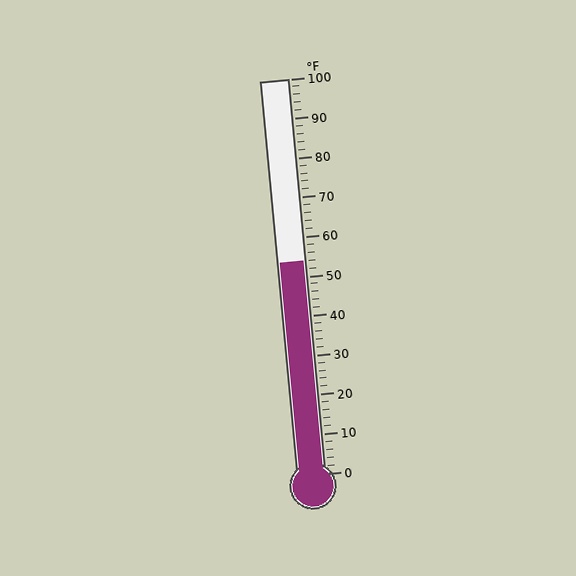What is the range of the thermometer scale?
The thermometer scale ranges from 0°F to 100°F.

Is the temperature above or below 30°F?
The temperature is above 30°F.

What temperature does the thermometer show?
The thermometer shows approximately 54°F.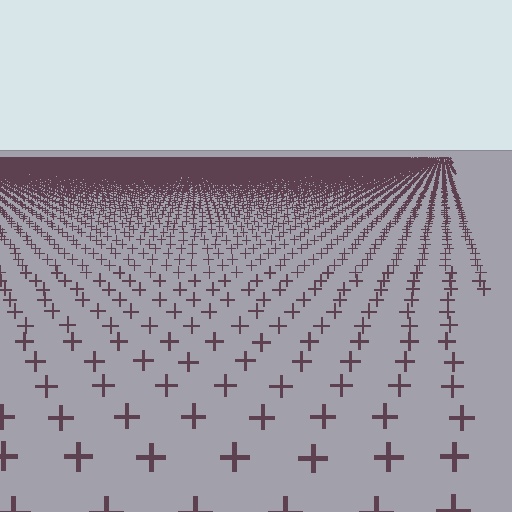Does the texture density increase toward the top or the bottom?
Density increases toward the top.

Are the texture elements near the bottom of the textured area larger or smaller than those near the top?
Larger. Near the bottom, elements are closer to the viewer and appear at a bigger on-screen size.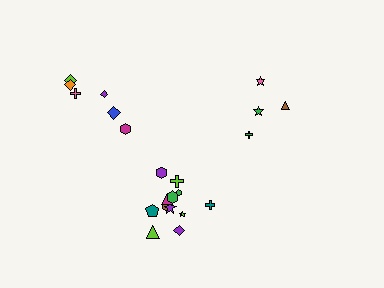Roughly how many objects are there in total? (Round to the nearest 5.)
Roughly 20 objects in total.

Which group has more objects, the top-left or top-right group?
The top-left group.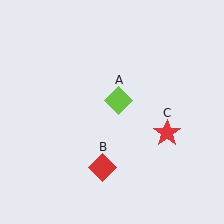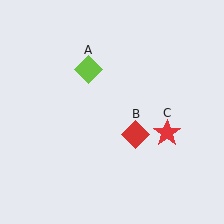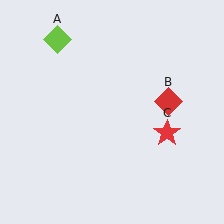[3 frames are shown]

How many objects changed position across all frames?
2 objects changed position: lime diamond (object A), red diamond (object B).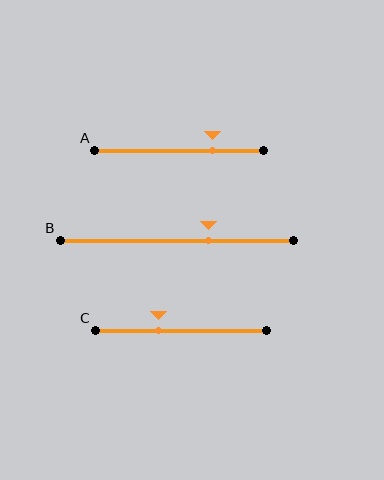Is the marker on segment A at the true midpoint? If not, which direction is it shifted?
No, the marker on segment A is shifted to the right by about 20% of the segment length.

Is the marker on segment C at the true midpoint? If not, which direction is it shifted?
No, the marker on segment C is shifted to the left by about 13% of the segment length.